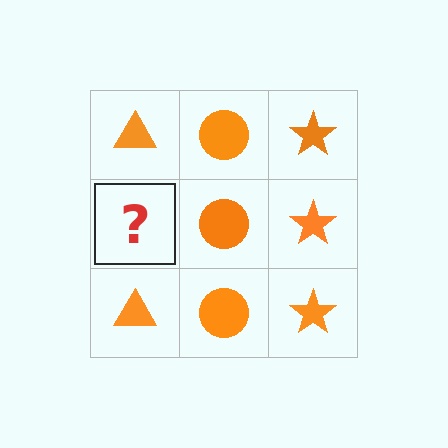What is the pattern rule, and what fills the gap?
The rule is that each column has a consistent shape. The gap should be filled with an orange triangle.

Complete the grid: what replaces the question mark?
The question mark should be replaced with an orange triangle.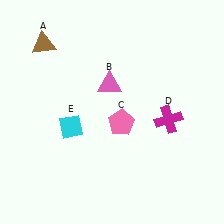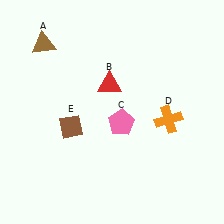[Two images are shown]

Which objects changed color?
B changed from pink to red. D changed from magenta to orange. E changed from cyan to brown.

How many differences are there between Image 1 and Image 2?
There are 3 differences between the two images.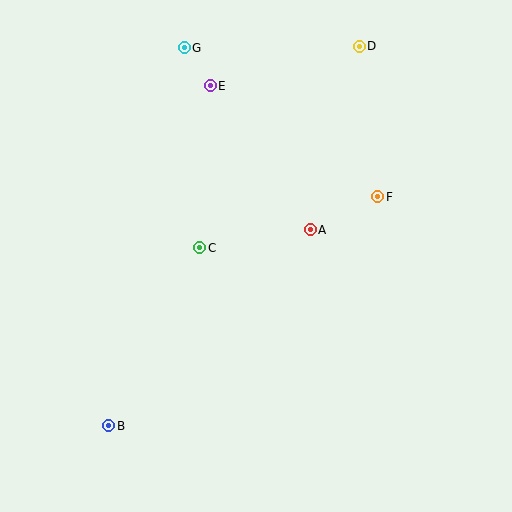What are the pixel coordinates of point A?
Point A is at (310, 230).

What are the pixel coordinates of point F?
Point F is at (378, 197).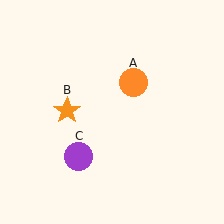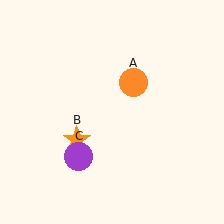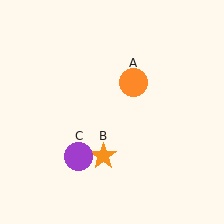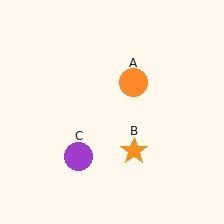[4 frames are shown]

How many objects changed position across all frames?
1 object changed position: orange star (object B).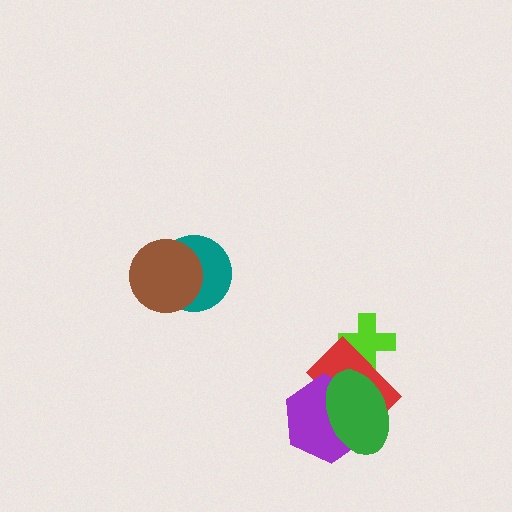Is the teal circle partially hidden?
Yes, it is partially covered by another shape.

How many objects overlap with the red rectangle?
3 objects overlap with the red rectangle.